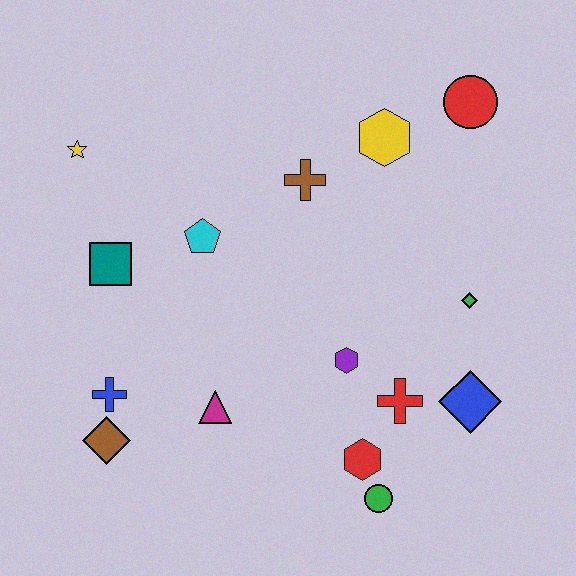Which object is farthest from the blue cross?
The red circle is farthest from the blue cross.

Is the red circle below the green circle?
No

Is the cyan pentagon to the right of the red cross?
No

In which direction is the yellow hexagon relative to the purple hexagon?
The yellow hexagon is above the purple hexagon.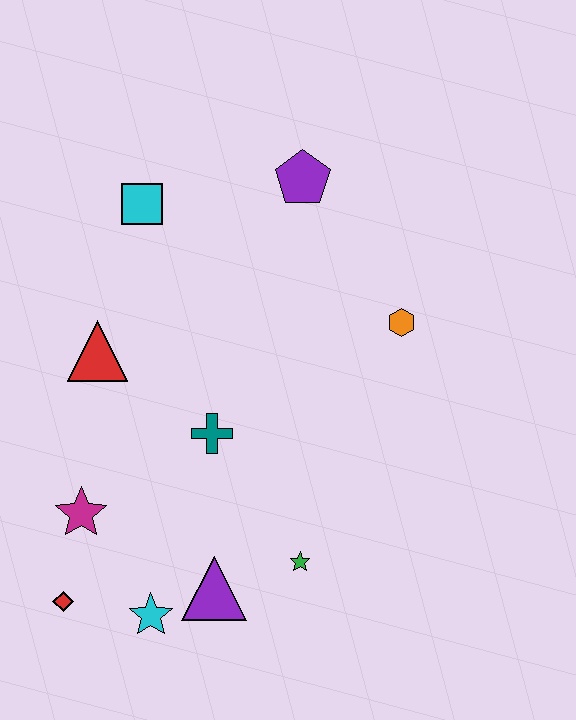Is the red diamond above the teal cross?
No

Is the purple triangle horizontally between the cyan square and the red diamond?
No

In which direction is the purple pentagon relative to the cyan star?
The purple pentagon is above the cyan star.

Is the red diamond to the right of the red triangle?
No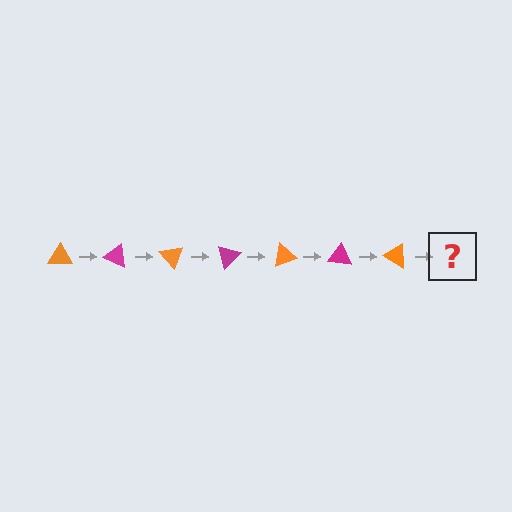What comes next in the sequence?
The next element should be a magenta triangle, rotated 175 degrees from the start.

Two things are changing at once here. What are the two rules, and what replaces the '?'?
The two rules are that it rotates 25 degrees each step and the color cycles through orange and magenta. The '?' should be a magenta triangle, rotated 175 degrees from the start.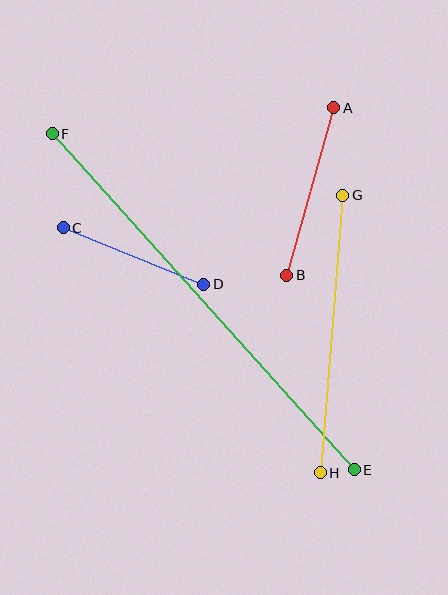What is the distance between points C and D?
The distance is approximately 152 pixels.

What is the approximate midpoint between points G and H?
The midpoint is at approximately (332, 334) pixels.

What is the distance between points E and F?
The distance is approximately 452 pixels.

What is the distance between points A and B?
The distance is approximately 174 pixels.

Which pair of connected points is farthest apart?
Points E and F are farthest apart.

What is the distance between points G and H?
The distance is approximately 278 pixels.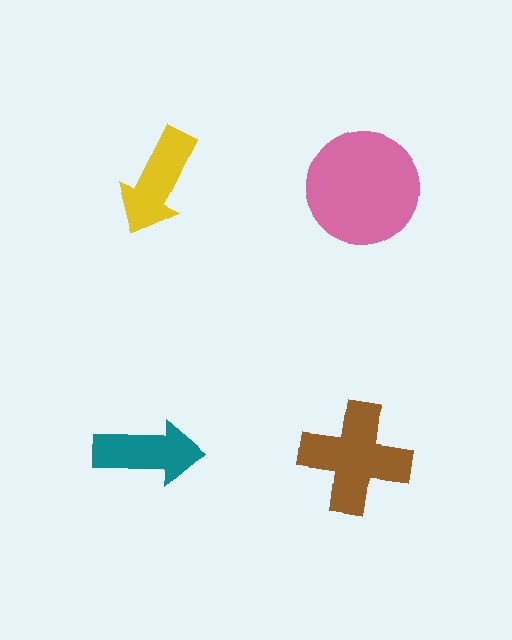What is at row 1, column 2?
A pink circle.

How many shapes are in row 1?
2 shapes.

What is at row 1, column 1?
A yellow arrow.